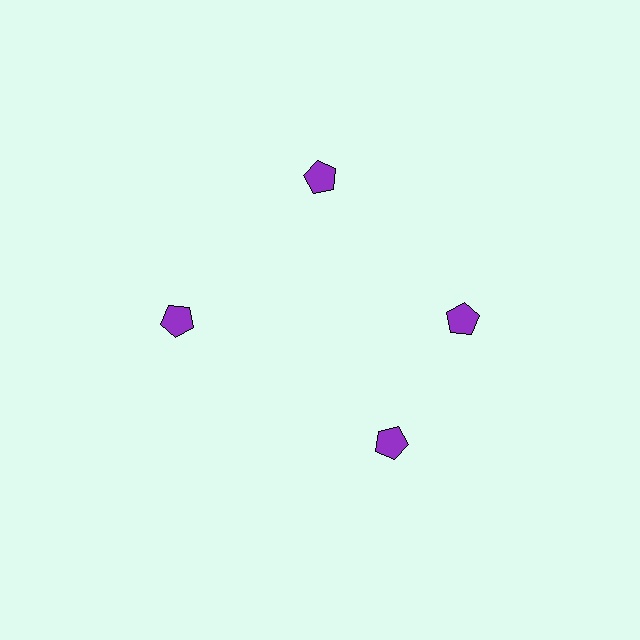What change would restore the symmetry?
The symmetry would be restored by rotating it back into even spacing with its neighbors so that all 4 pentagons sit at equal angles and equal distance from the center.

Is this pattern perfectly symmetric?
No. The 4 purple pentagons are arranged in a ring, but one element near the 6 o'clock position is rotated out of alignment along the ring, breaking the 4-fold rotational symmetry.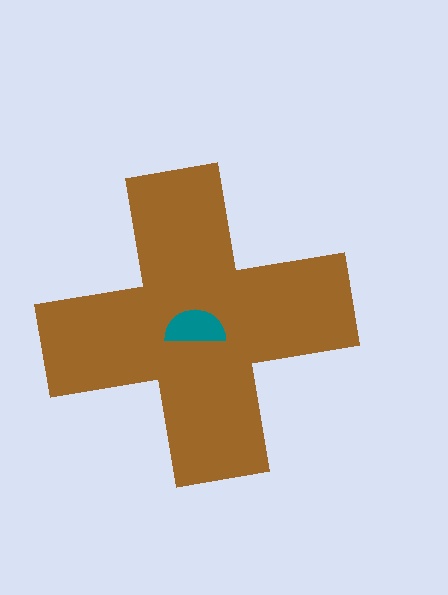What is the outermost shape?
The brown cross.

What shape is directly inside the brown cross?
The teal semicircle.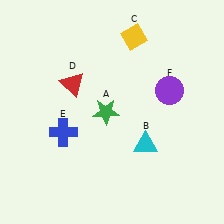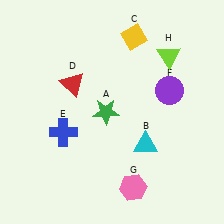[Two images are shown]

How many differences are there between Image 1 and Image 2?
There are 2 differences between the two images.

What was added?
A pink hexagon (G), a lime triangle (H) were added in Image 2.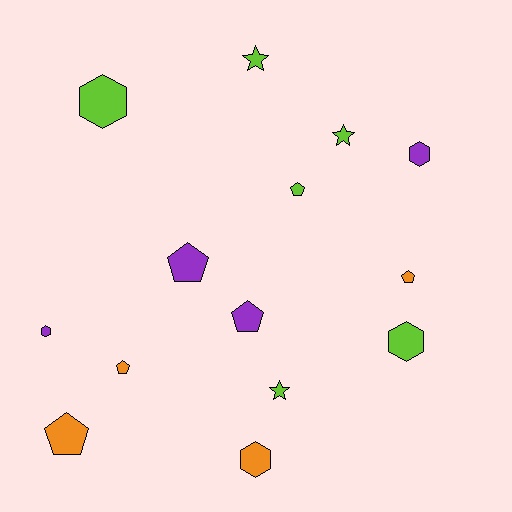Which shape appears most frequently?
Pentagon, with 6 objects.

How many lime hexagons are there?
There are 2 lime hexagons.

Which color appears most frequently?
Lime, with 6 objects.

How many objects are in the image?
There are 14 objects.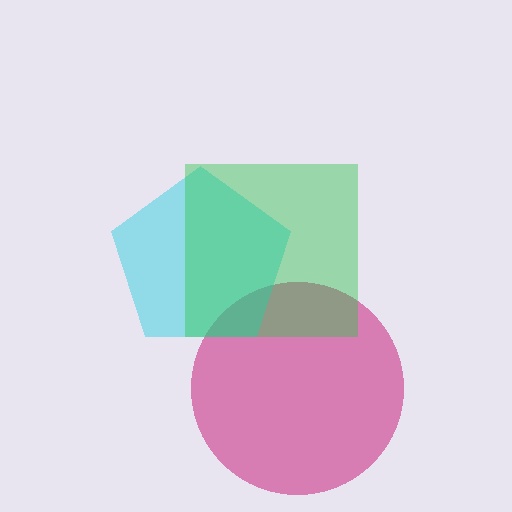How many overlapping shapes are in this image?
There are 3 overlapping shapes in the image.